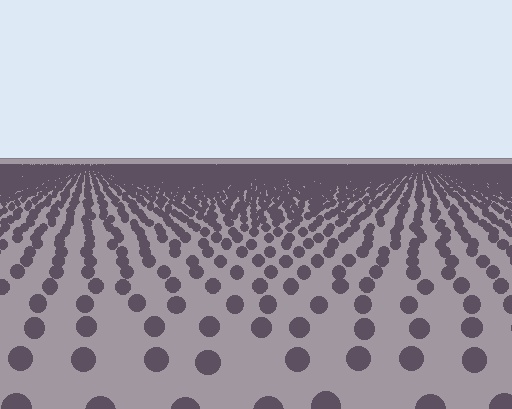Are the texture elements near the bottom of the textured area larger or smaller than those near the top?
Larger. Near the bottom, elements are closer to the viewer and appear at a bigger on-screen size.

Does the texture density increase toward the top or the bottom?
Density increases toward the top.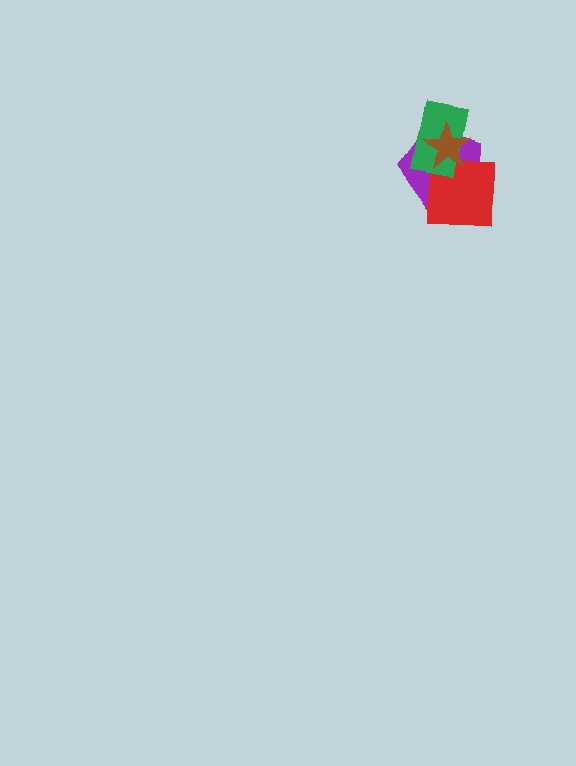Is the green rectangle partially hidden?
Yes, it is partially covered by another shape.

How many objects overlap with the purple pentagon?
3 objects overlap with the purple pentagon.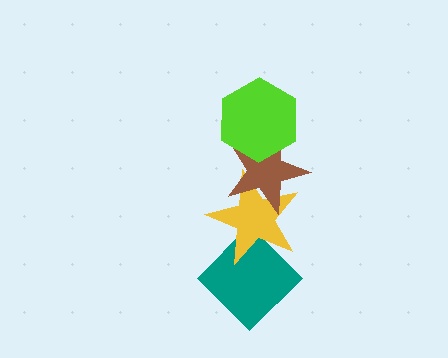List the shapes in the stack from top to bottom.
From top to bottom: the lime hexagon, the brown star, the yellow star, the teal diamond.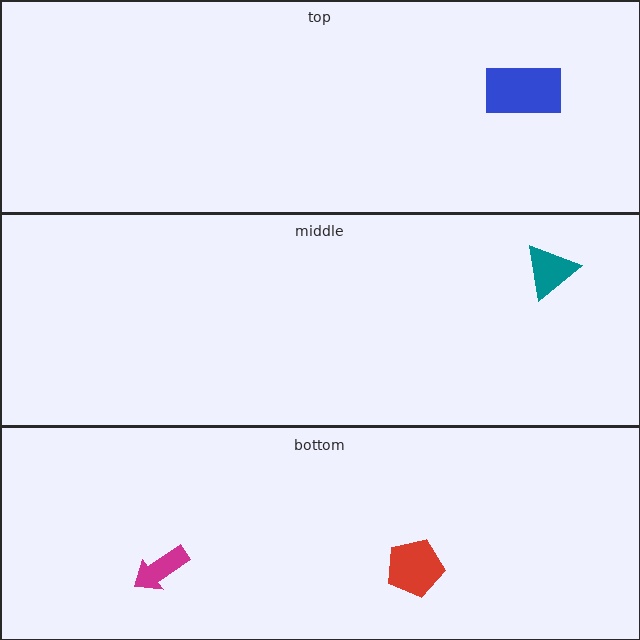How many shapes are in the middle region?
1.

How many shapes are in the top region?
1.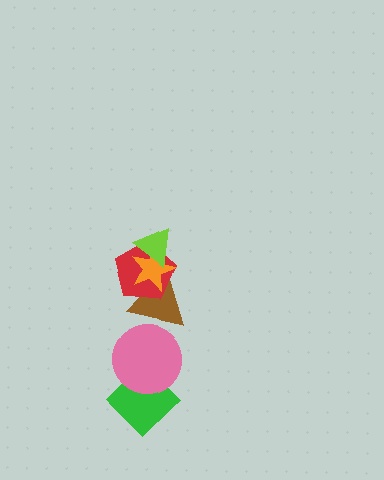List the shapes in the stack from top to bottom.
From top to bottom: the lime triangle, the orange star, the red pentagon, the brown triangle, the pink circle, the green diamond.